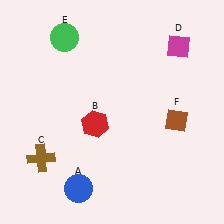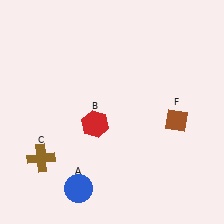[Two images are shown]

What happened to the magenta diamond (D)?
The magenta diamond (D) was removed in Image 2. It was in the top-right area of Image 1.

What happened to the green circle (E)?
The green circle (E) was removed in Image 2. It was in the top-left area of Image 1.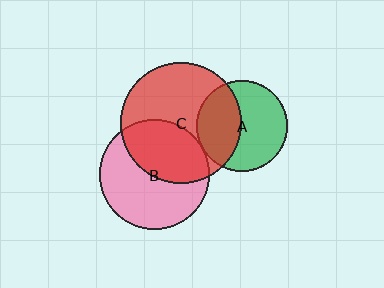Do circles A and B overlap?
Yes.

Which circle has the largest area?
Circle C (red).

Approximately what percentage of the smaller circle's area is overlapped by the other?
Approximately 5%.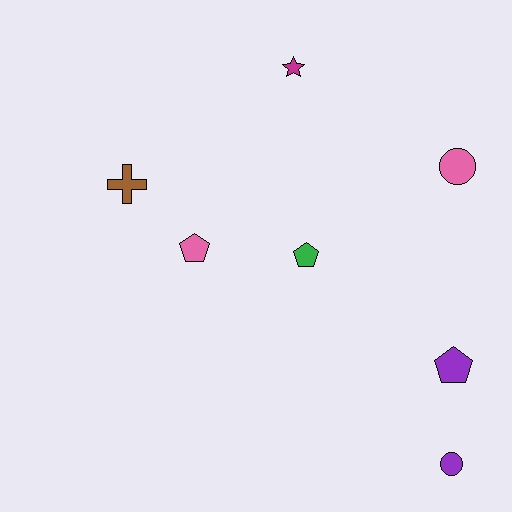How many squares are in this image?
There are no squares.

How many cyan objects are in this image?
There are no cyan objects.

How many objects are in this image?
There are 7 objects.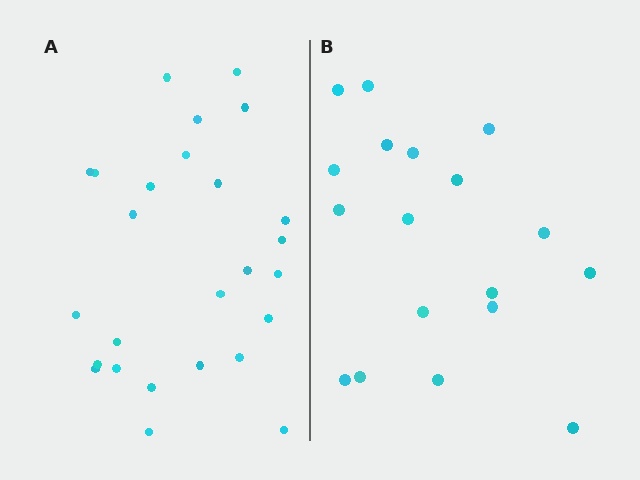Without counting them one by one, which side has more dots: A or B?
Region A (the left region) has more dots.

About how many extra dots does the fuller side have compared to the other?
Region A has roughly 8 or so more dots than region B.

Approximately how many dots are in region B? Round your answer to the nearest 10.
About 20 dots. (The exact count is 18, which rounds to 20.)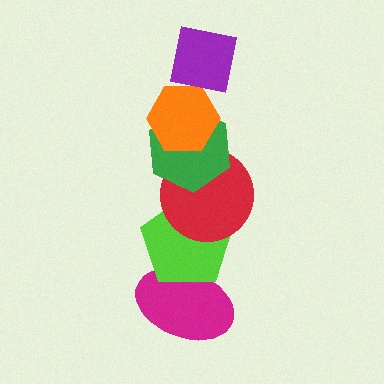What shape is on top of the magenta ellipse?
The lime pentagon is on top of the magenta ellipse.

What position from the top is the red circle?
The red circle is 4th from the top.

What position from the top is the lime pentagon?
The lime pentagon is 5th from the top.